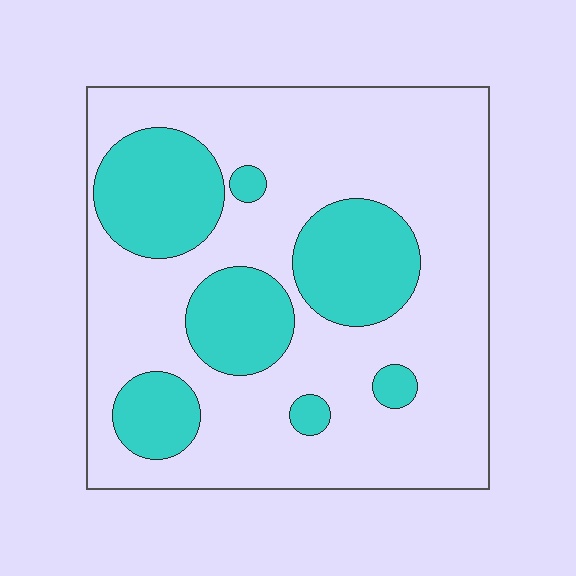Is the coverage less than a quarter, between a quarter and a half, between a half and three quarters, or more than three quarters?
Between a quarter and a half.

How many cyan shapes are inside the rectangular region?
7.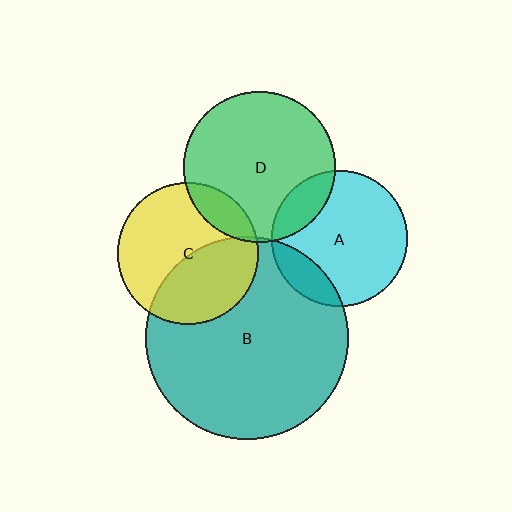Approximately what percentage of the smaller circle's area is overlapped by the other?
Approximately 15%.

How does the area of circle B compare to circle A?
Approximately 2.2 times.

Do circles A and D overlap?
Yes.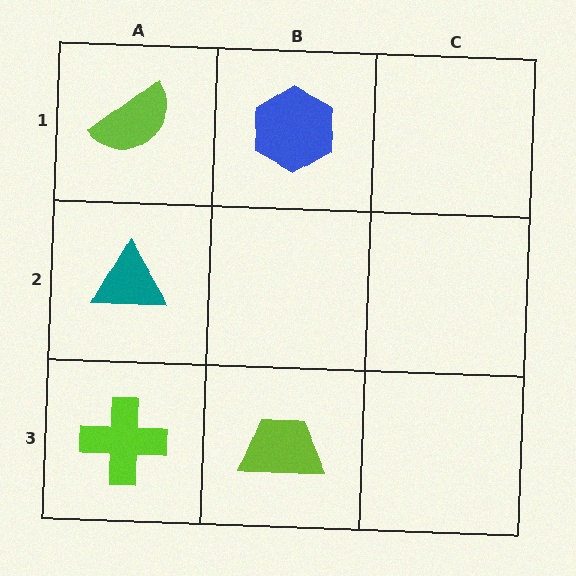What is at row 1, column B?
A blue hexagon.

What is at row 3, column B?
A lime trapezoid.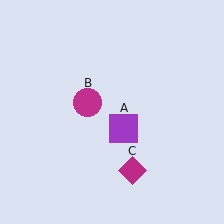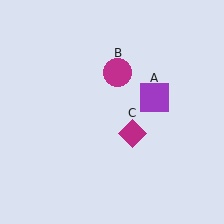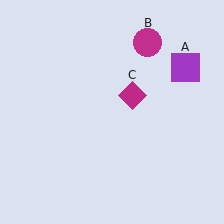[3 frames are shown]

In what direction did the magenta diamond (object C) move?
The magenta diamond (object C) moved up.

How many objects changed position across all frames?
3 objects changed position: purple square (object A), magenta circle (object B), magenta diamond (object C).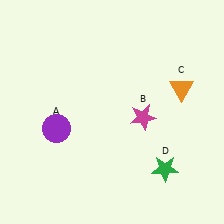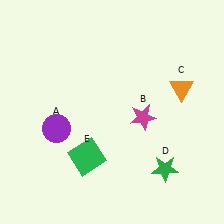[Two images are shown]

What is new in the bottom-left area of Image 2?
A green square (E) was added in the bottom-left area of Image 2.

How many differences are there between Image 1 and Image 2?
There is 1 difference between the two images.